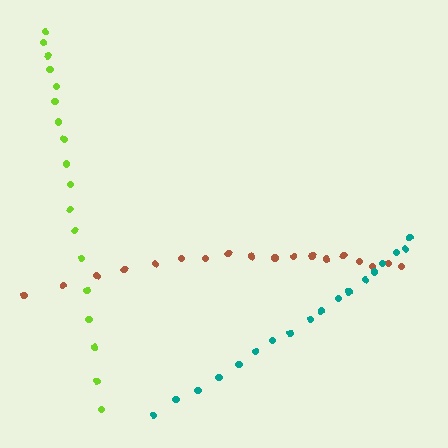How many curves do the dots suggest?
There are 3 distinct paths.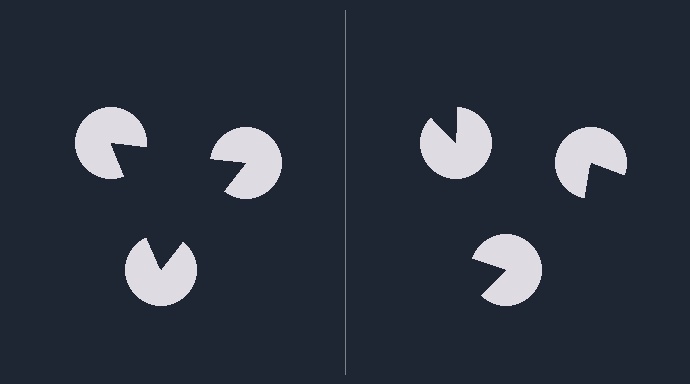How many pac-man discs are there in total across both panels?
6 — 3 on each side.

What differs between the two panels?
The pac-man discs are positioned identically on both sides; only the wedge orientations differ. On the left they align to a triangle; on the right they are misaligned.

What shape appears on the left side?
An illusory triangle.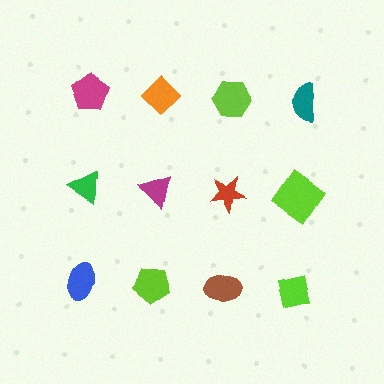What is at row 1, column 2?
An orange diamond.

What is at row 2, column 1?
A green triangle.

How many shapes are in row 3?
4 shapes.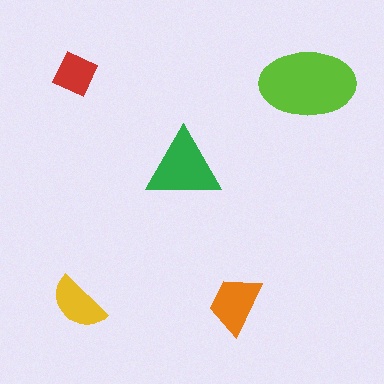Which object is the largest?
The lime ellipse.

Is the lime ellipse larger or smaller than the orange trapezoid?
Larger.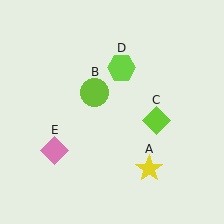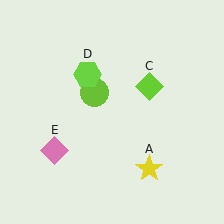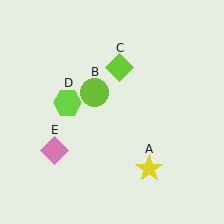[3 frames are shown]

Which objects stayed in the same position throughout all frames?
Yellow star (object A) and lime circle (object B) and pink diamond (object E) remained stationary.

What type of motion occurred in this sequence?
The lime diamond (object C), lime hexagon (object D) rotated counterclockwise around the center of the scene.